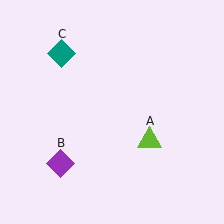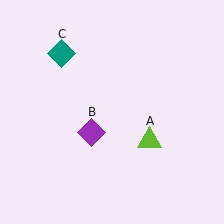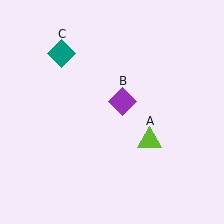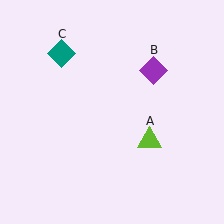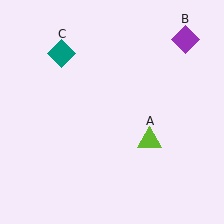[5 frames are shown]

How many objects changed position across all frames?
1 object changed position: purple diamond (object B).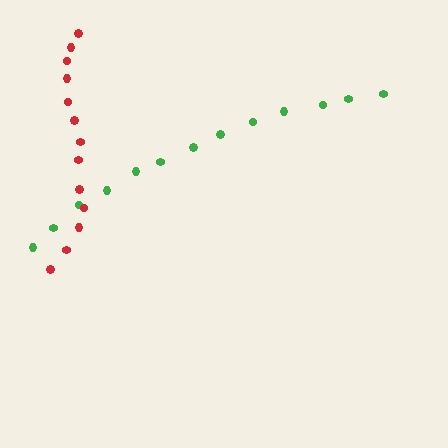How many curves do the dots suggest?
There are 2 distinct paths.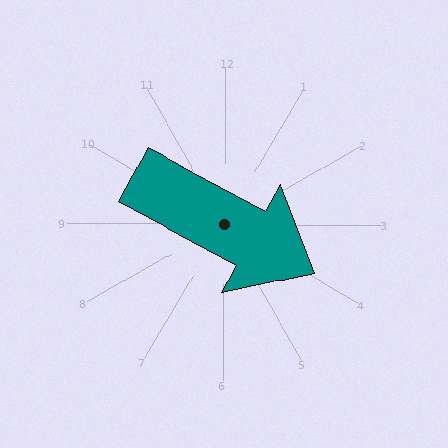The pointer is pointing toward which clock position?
Roughly 4 o'clock.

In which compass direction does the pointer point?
Southeast.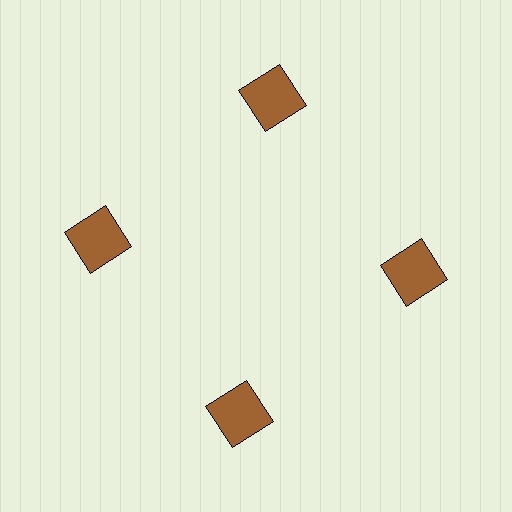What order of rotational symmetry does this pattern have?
This pattern has 4-fold rotational symmetry.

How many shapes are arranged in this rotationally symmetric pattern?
There are 4 shapes, arranged in 4 groups of 1.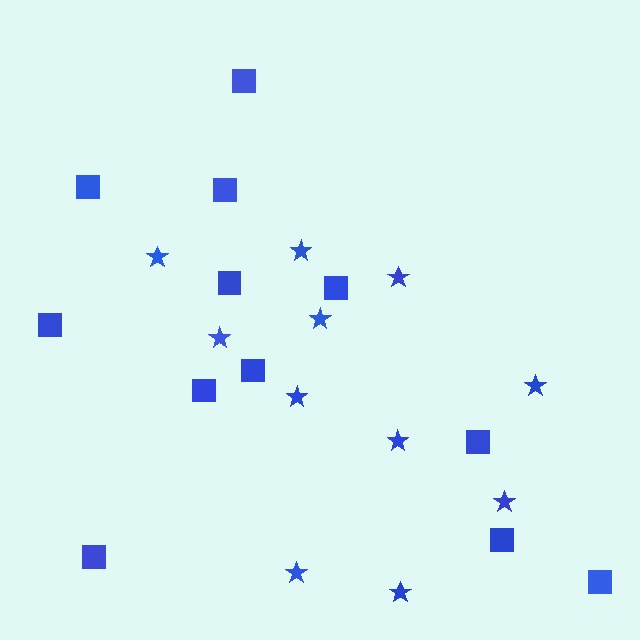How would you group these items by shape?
There are 2 groups: one group of stars (11) and one group of squares (12).